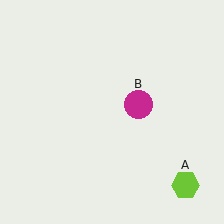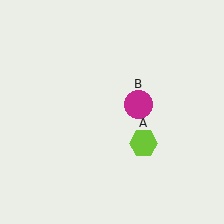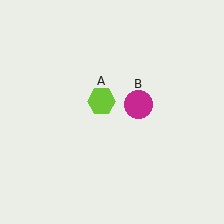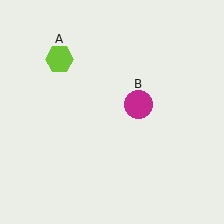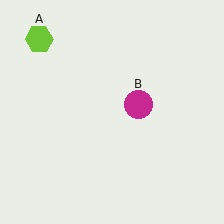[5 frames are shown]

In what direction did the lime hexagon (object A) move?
The lime hexagon (object A) moved up and to the left.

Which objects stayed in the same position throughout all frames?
Magenta circle (object B) remained stationary.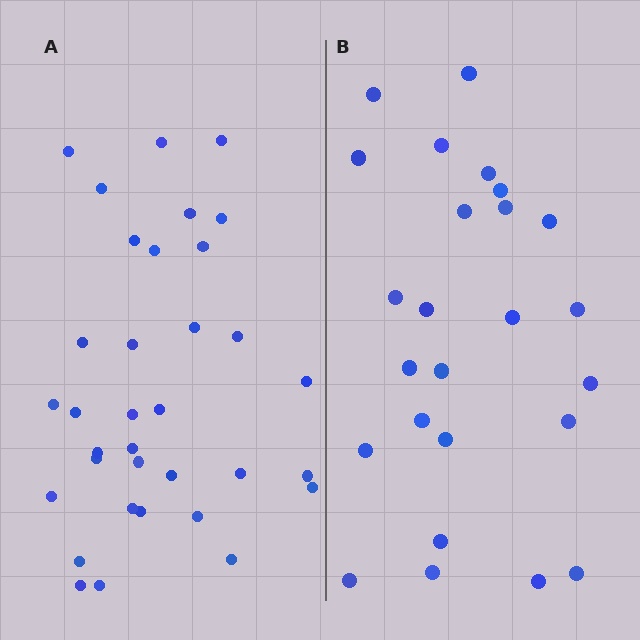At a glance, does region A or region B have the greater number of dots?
Region A (the left region) has more dots.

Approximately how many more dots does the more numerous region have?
Region A has roughly 8 or so more dots than region B.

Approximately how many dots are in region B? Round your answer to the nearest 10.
About 20 dots. (The exact count is 25, which rounds to 20.)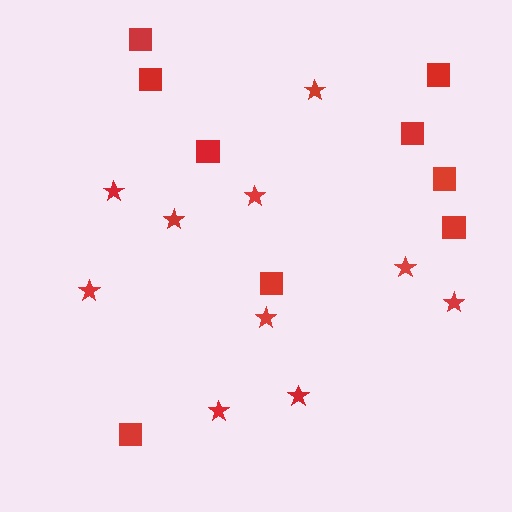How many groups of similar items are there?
There are 2 groups: one group of stars (10) and one group of squares (9).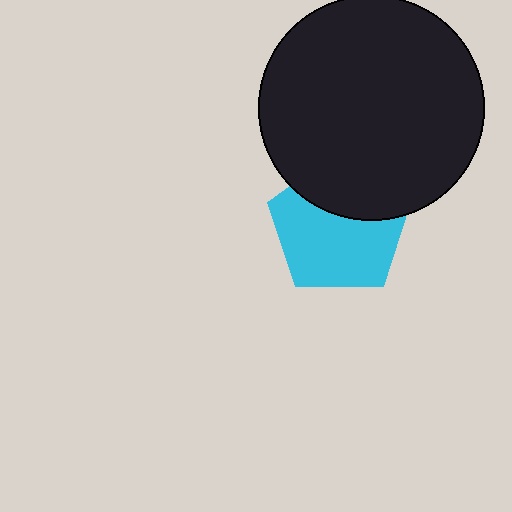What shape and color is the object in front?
The object in front is a black circle.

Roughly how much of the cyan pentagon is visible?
About half of it is visible (roughly 65%).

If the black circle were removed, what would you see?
You would see the complete cyan pentagon.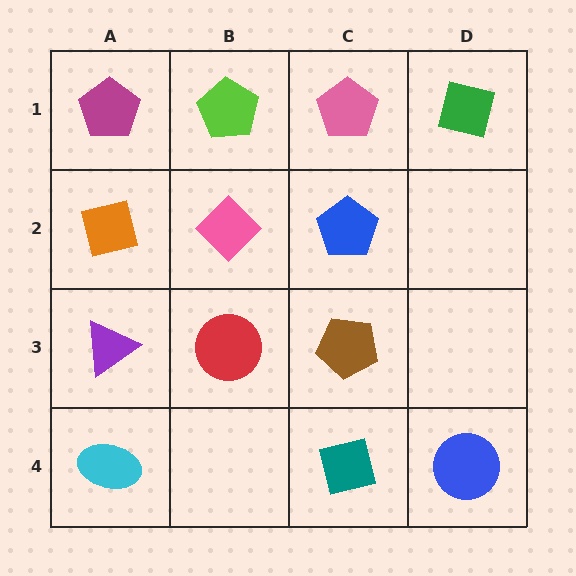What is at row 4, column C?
A teal square.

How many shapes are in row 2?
3 shapes.